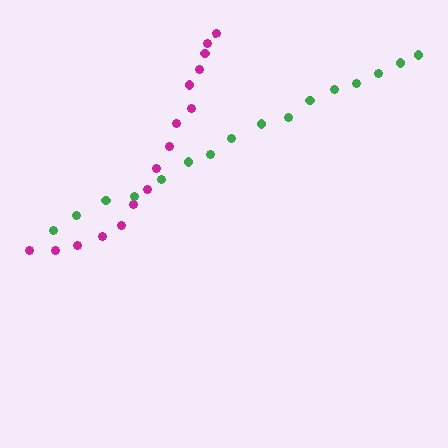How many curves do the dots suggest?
There are 2 distinct paths.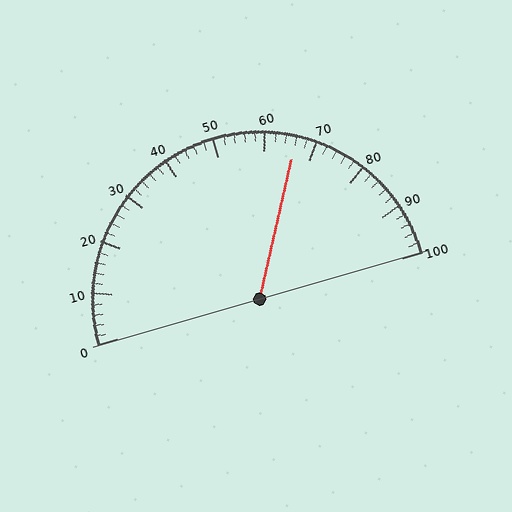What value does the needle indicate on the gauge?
The needle indicates approximately 66.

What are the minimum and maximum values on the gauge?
The gauge ranges from 0 to 100.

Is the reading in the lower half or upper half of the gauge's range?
The reading is in the upper half of the range (0 to 100).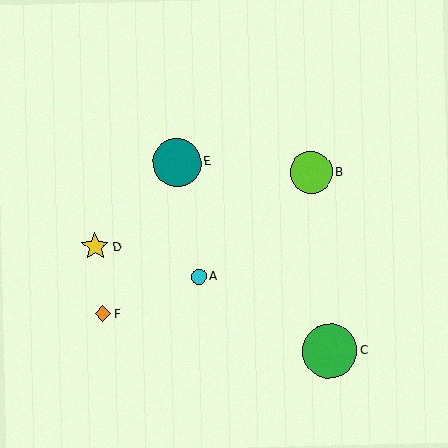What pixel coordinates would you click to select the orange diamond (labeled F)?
Click at (103, 314) to select the orange diamond F.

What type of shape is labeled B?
Shape B is a lime circle.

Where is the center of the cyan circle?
The center of the cyan circle is at (199, 277).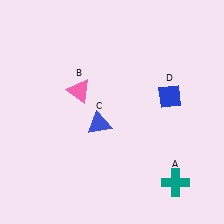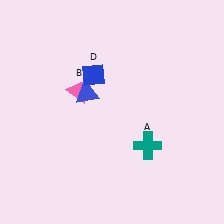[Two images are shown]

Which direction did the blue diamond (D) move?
The blue diamond (D) moved left.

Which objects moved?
The objects that moved are: the teal cross (A), the blue triangle (C), the blue diamond (D).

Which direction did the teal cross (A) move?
The teal cross (A) moved up.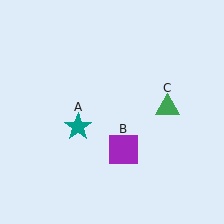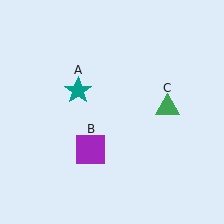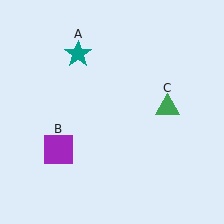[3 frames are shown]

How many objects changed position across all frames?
2 objects changed position: teal star (object A), purple square (object B).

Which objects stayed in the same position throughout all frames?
Green triangle (object C) remained stationary.